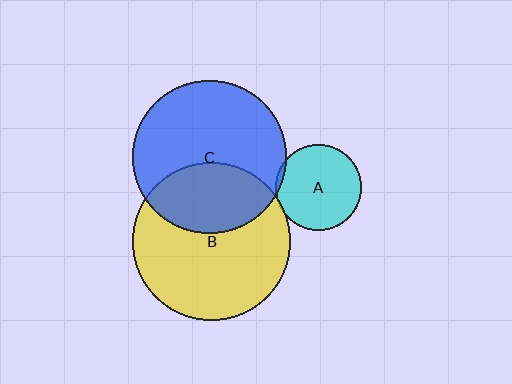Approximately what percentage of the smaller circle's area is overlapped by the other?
Approximately 35%.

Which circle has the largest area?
Circle B (yellow).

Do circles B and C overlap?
Yes.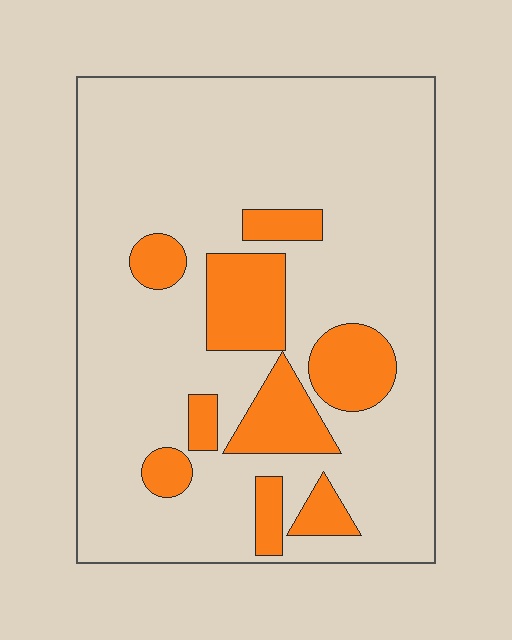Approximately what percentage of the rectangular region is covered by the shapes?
Approximately 20%.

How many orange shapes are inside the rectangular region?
9.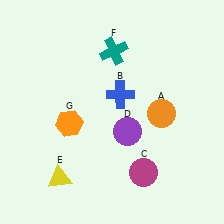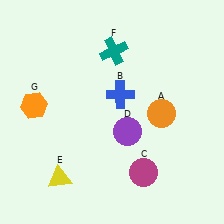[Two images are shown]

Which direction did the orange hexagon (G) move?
The orange hexagon (G) moved left.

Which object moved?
The orange hexagon (G) moved left.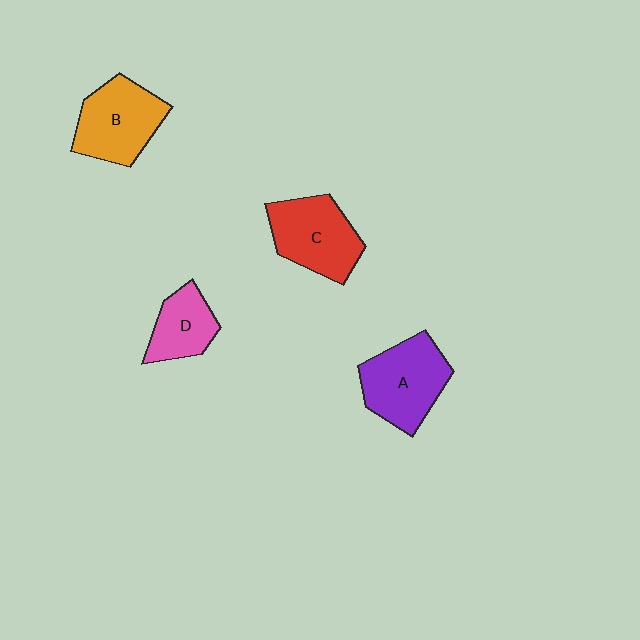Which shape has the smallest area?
Shape D (pink).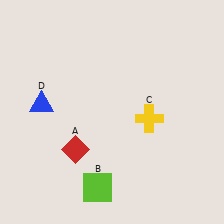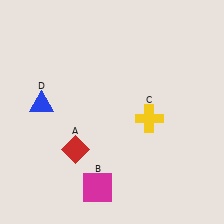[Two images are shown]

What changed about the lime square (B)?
In Image 1, B is lime. In Image 2, it changed to magenta.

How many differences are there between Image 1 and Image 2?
There is 1 difference between the two images.